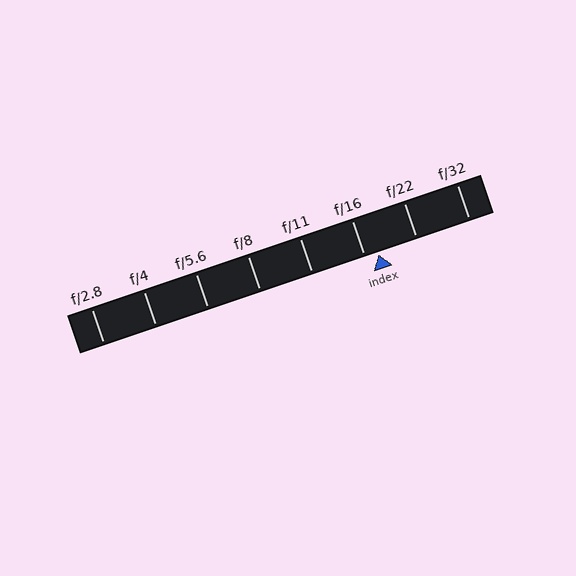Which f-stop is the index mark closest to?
The index mark is closest to f/16.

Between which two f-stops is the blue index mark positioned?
The index mark is between f/16 and f/22.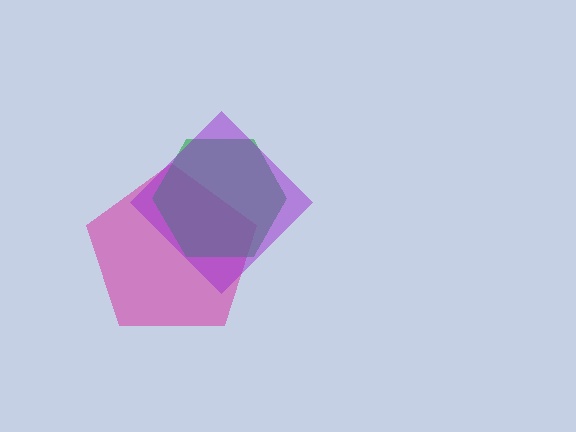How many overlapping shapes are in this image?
There are 3 overlapping shapes in the image.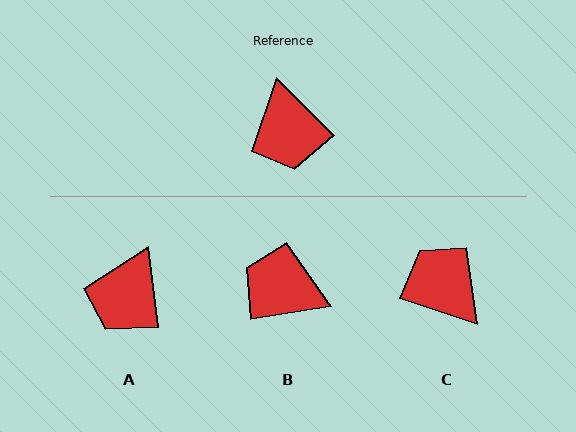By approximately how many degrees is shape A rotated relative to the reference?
Approximately 38 degrees clockwise.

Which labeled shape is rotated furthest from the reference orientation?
C, about 153 degrees away.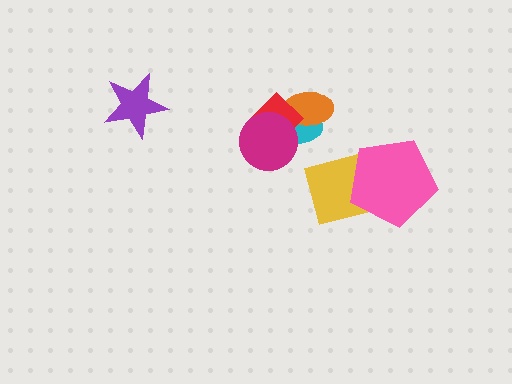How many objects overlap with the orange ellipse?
2 objects overlap with the orange ellipse.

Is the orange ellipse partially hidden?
Yes, it is partially covered by another shape.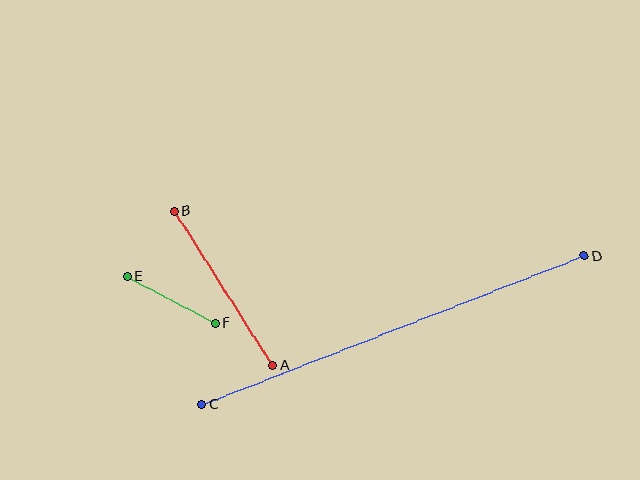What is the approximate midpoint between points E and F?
The midpoint is at approximately (171, 300) pixels.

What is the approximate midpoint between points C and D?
The midpoint is at approximately (393, 330) pixels.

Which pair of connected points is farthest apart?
Points C and D are farthest apart.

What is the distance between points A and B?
The distance is approximately 183 pixels.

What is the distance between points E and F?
The distance is approximately 100 pixels.